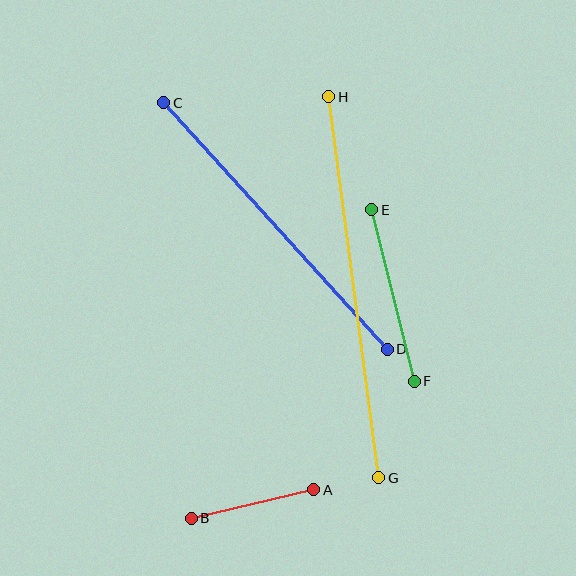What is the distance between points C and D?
The distance is approximately 333 pixels.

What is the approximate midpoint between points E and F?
The midpoint is at approximately (393, 296) pixels.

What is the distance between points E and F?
The distance is approximately 176 pixels.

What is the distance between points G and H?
The distance is approximately 384 pixels.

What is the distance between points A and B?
The distance is approximately 126 pixels.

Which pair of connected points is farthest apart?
Points G and H are farthest apart.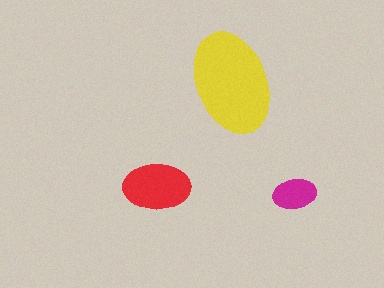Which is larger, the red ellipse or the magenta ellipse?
The red one.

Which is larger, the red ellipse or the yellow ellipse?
The yellow one.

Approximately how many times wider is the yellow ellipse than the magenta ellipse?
About 2.5 times wider.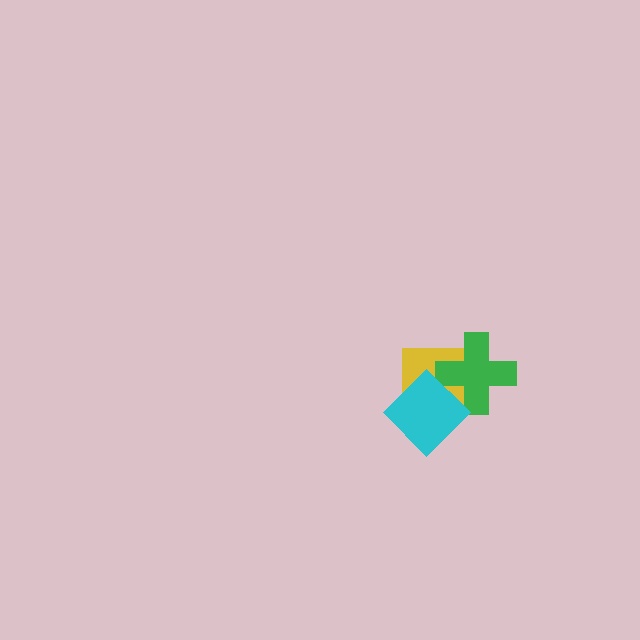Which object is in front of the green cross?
The cyan diamond is in front of the green cross.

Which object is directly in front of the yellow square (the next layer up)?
The green cross is directly in front of the yellow square.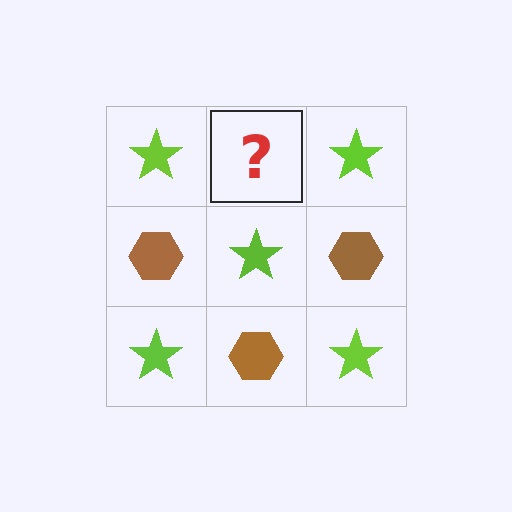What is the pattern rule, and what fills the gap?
The rule is that it alternates lime star and brown hexagon in a checkerboard pattern. The gap should be filled with a brown hexagon.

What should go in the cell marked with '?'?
The missing cell should contain a brown hexagon.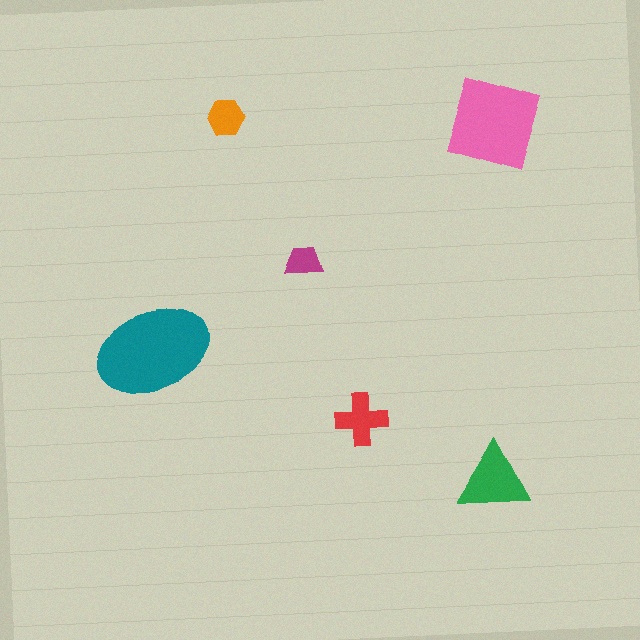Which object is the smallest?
The magenta trapezoid.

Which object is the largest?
The teal ellipse.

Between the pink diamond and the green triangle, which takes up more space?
The pink diamond.